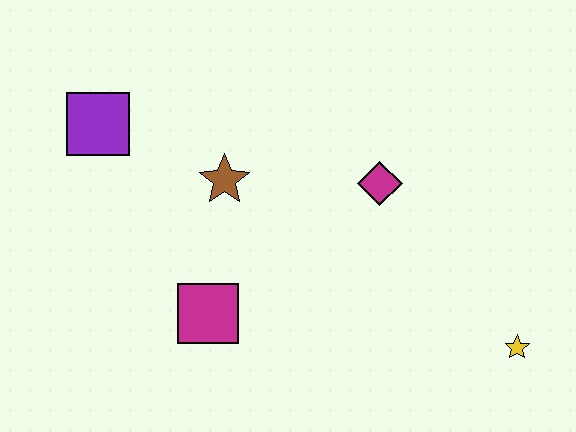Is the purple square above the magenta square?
Yes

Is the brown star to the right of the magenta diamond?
No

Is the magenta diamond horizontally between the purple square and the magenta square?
No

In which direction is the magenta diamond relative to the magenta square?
The magenta diamond is to the right of the magenta square.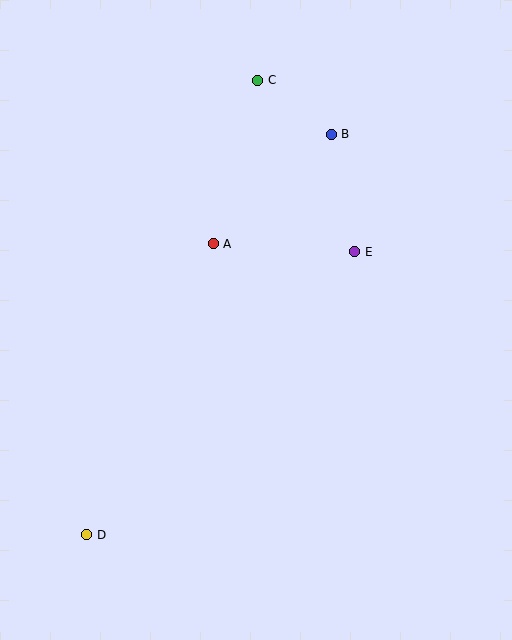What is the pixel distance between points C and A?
The distance between C and A is 169 pixels.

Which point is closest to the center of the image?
Point A at (213, 244) is closest to the center.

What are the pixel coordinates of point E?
Point E is at (355, 252).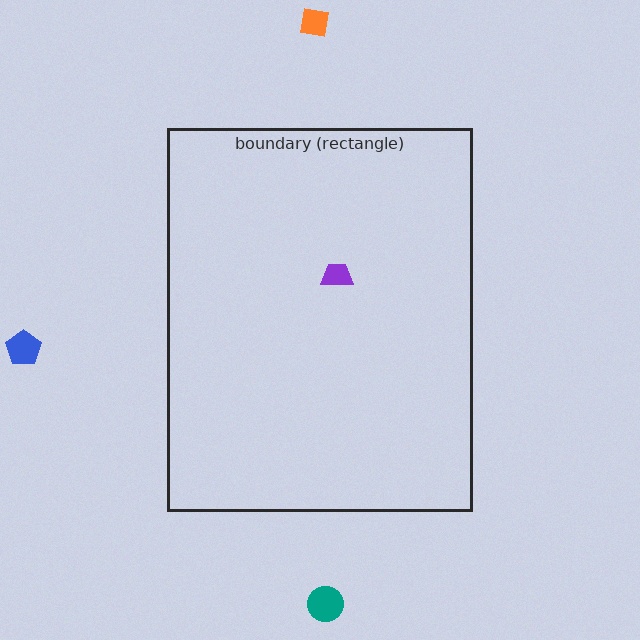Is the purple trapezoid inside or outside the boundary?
Inside.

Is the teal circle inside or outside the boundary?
Outside.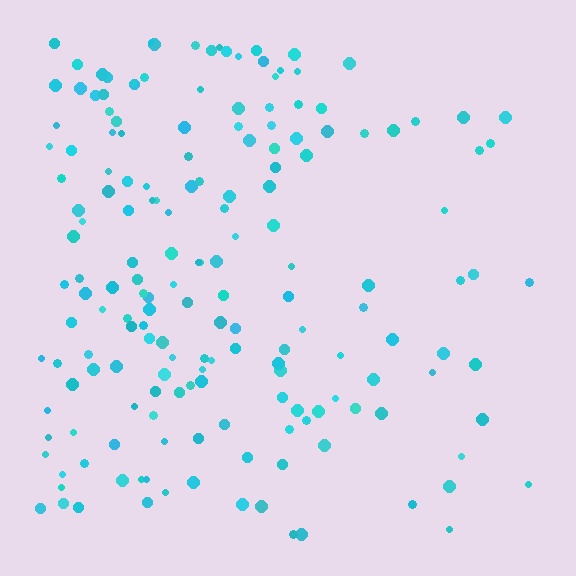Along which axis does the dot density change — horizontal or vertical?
Horizontal.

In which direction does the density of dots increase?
From right to left, with the left side densest.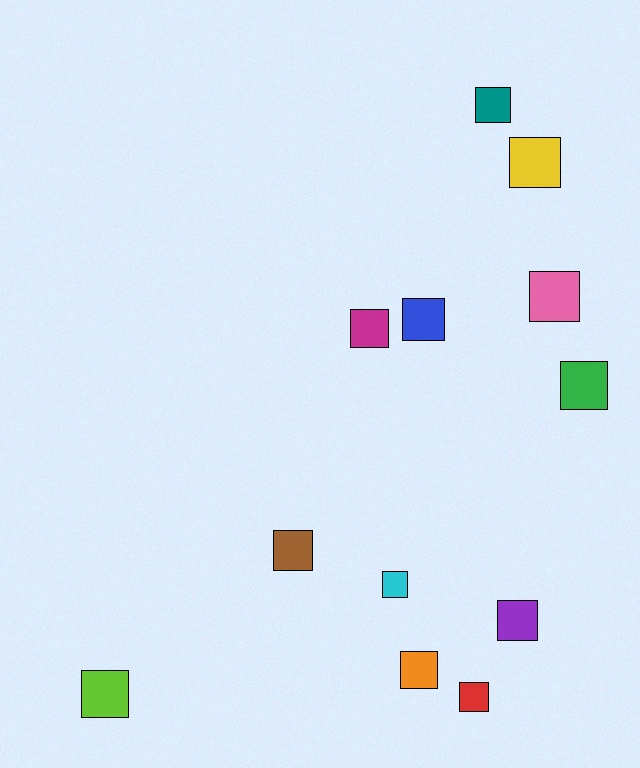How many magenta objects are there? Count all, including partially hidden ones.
There is 1 magenta object.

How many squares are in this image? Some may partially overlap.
There are 12 squares.